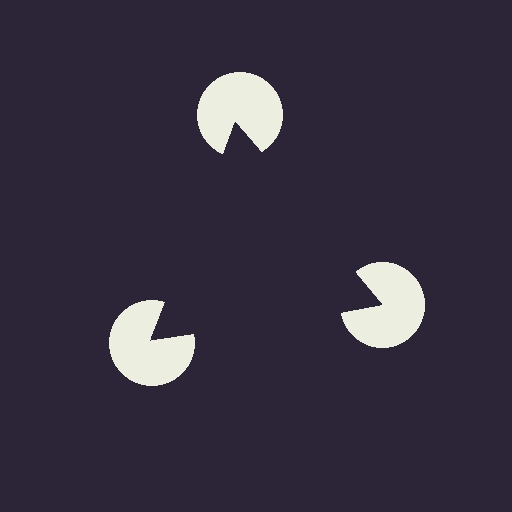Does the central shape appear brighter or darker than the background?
It typically appears slightly darker than the background, even though no actual brightness change is drawn.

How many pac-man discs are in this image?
There are 3 — one at each vertex of the illusory triangle.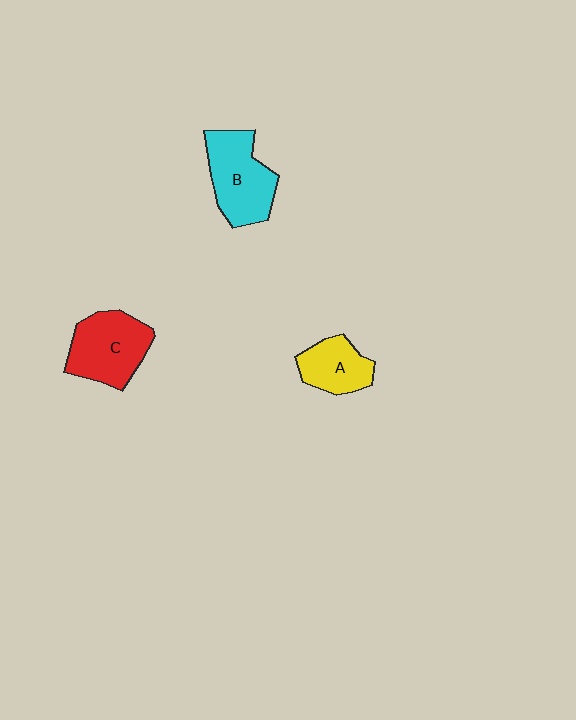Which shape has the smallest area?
Shape A (yellow).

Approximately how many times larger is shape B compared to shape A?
Approximately 1.5 times.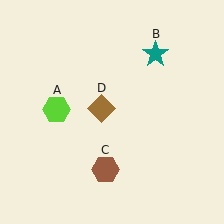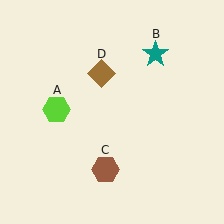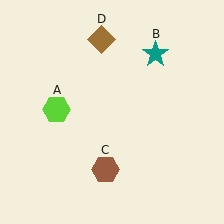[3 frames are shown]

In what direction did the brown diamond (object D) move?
The brown diamond (object D) moved up.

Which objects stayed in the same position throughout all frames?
Lime hexagon (object A) and teal star (object B) and brown hexagon (object C) remained stationary.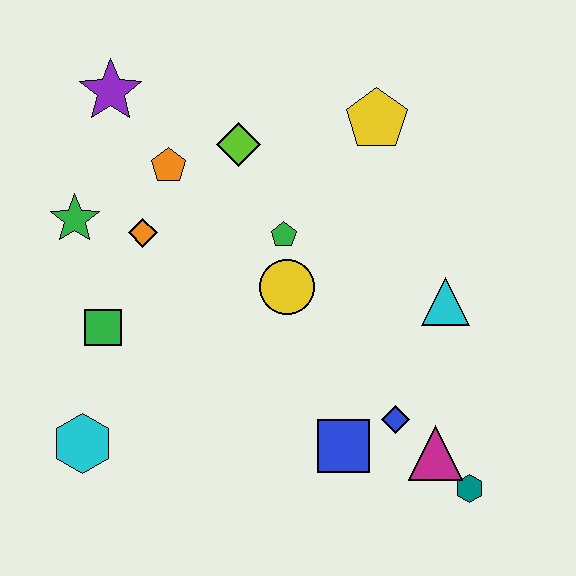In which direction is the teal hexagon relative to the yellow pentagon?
The teal hexagon is below the yellow pentagon.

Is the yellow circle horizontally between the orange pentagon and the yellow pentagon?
Yes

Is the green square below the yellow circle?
Yes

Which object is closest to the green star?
The orange diamond is closest to the green star.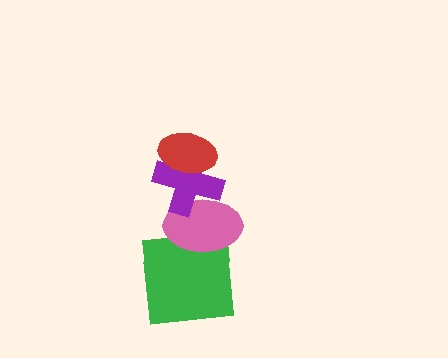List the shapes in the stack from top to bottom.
From top to bottom: the red ellipse, the purple cross, the pink ellipse, the green square.